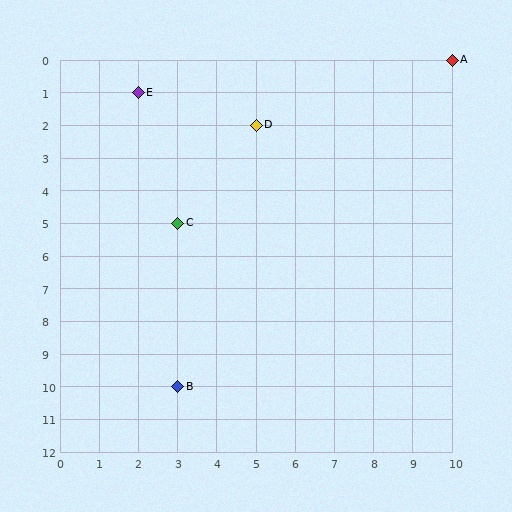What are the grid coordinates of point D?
Point D is at grid coordinates (5, 2).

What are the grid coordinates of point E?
Point E is at grid coordinates (2, 1).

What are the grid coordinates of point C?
Point C is at grid coordinates (3, 5).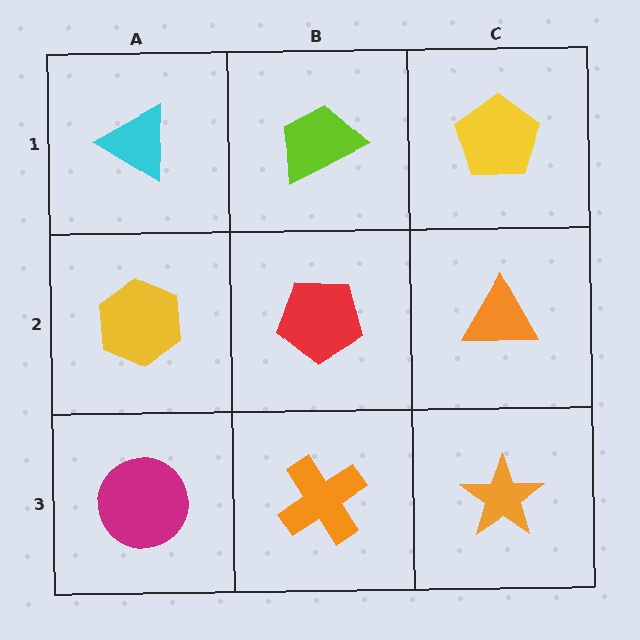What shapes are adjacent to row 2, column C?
A yellow pentagon (row 1, column C), an orange star (row 3, column C), a red pentagon (row 2, column B).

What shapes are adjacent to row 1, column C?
An orange triangle (row 2, column C), a lime trapezoid (row 1, column B).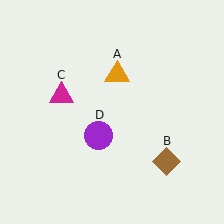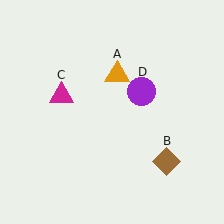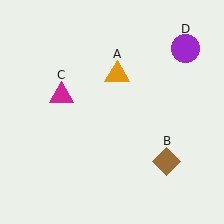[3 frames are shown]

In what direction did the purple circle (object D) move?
The purple circle (object D) moved up and to the right.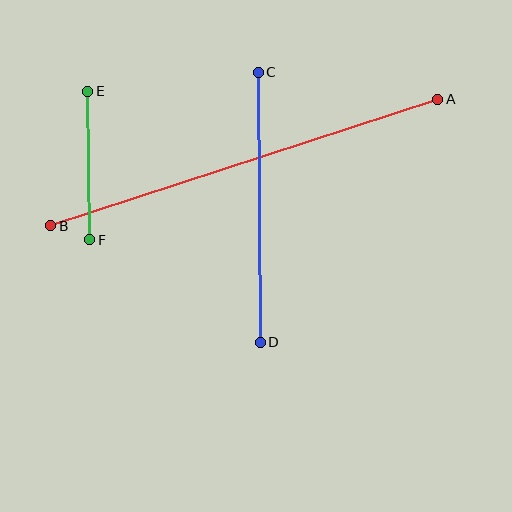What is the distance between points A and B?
The distance is approximately 407 pixels.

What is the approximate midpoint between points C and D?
The midpoint is at approximately (259, 207) pixels.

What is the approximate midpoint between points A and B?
The midpoint is at approximately (244, 163) pixels.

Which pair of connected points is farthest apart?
Points A and B are farthest apart.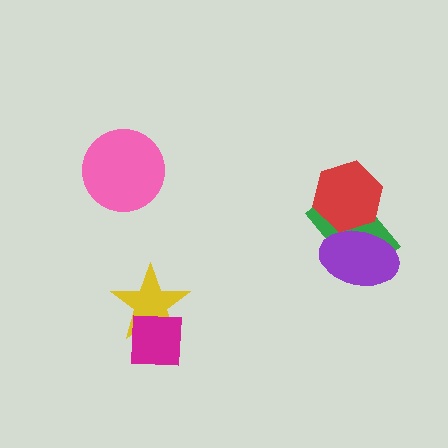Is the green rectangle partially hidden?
Yes, it is partially covered by another shape.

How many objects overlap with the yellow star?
1 object overlaps with the yellow star.